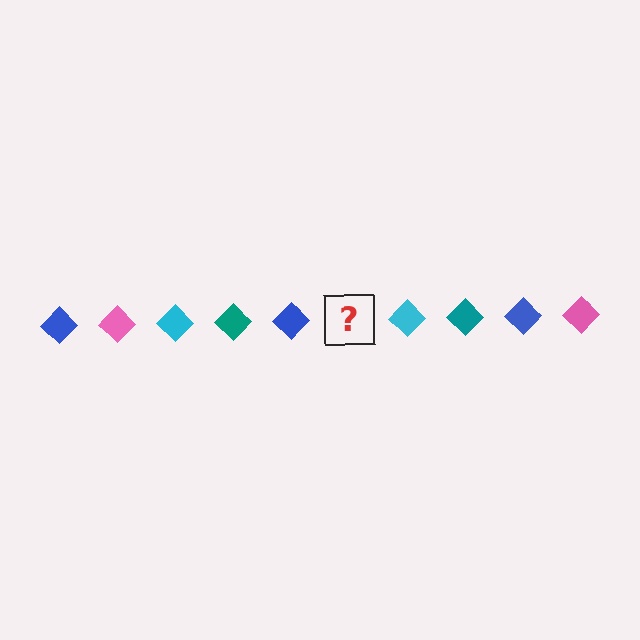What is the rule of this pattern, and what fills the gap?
The rule is that the pattern cycles through blue, pink, cyan, teal diamonds. The gap should be filled with a pink diamond.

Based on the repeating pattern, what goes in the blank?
The blank should be a pink diamond.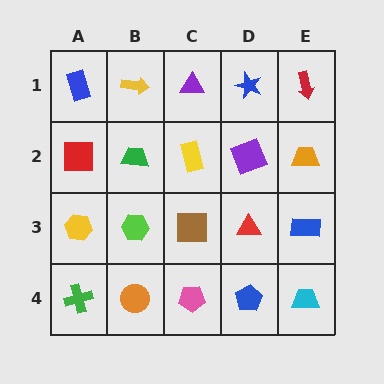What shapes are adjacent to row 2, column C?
A purple triangle (row 1, column C), a brown square (row 3, column C), a green trapezoid (row 2, column B), a purple square (row 2, column D).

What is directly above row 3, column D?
A purple square.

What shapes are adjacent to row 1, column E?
An orange trapezoid (row 2, column E), a blue star (row 1, column D).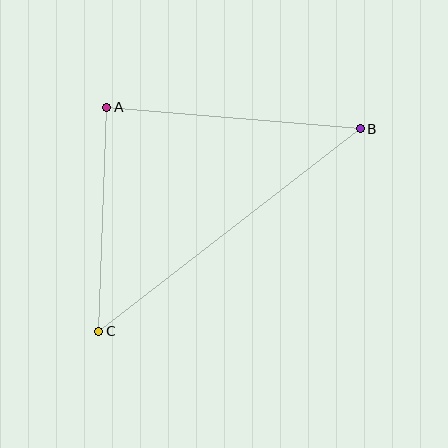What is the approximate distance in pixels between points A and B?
The distance between A and B is approximately 255 pixels.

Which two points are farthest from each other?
Points B and C are farthest from each other.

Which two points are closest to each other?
Points A and C are closest to each other.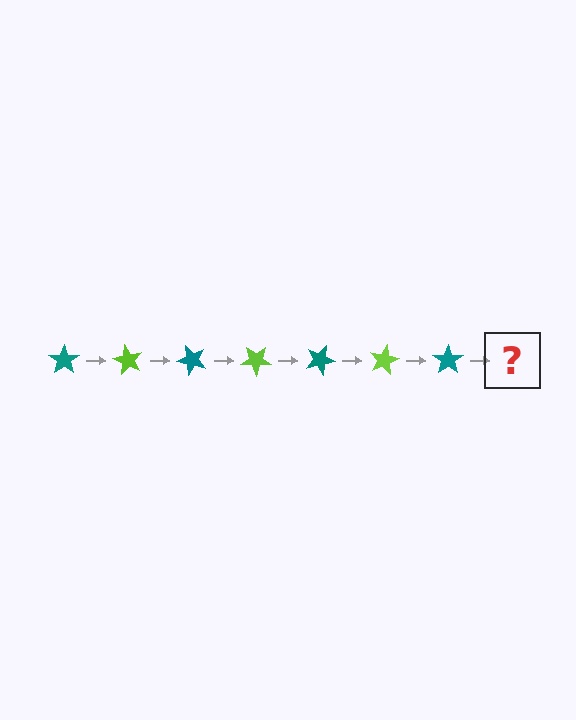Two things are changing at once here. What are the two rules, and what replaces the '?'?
The two rules are that it rotates 60 degrees each step and the color cycles through teal and lime. The '?' should be a lime star, rotated 420 degrees from the start.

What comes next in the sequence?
The next element should be a lime star, rotated 420 degrees from the start.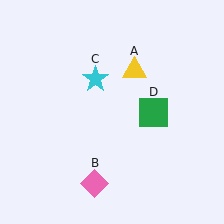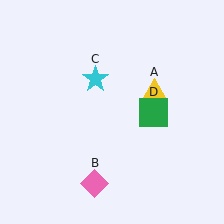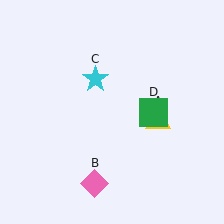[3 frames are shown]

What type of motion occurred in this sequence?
The yellow triangle (object A) rotated clockwise around the center of the scene.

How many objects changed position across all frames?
1 object changed position: yellow triangle (object A).